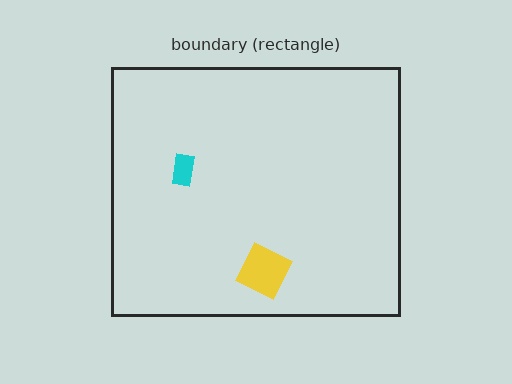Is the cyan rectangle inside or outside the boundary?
Inside.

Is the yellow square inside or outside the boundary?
Inside.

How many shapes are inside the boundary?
2 inside, 0 outside.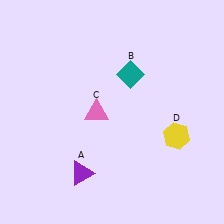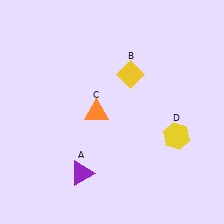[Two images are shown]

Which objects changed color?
B changed from teal to yellow. C changed from pink to orange.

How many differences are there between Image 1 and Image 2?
There are 2 differences between the two images.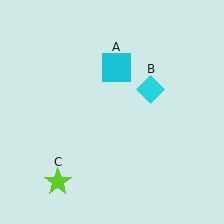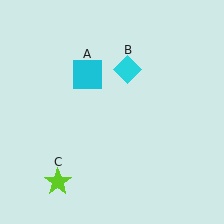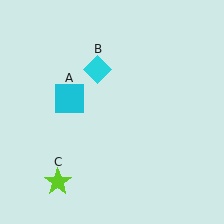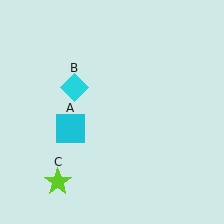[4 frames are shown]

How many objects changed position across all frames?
2 objects changed position: cyan square (object A), cyan diamond (object B).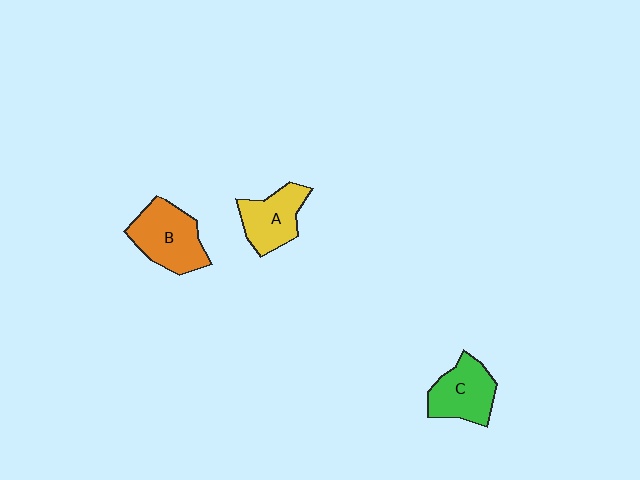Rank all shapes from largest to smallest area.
From largest to smallest: B (orange), C (green), A (yellow).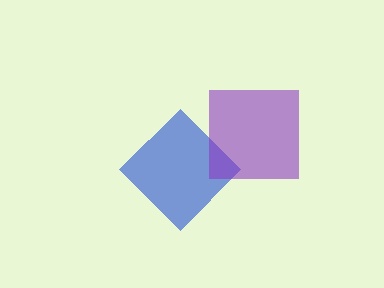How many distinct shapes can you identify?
There are 2 distinct shapes: a blue diamond, a purple square.